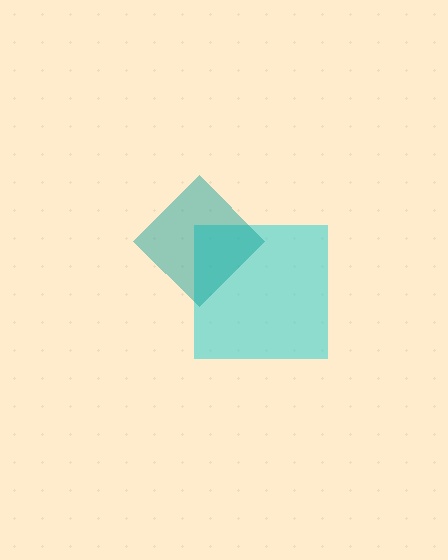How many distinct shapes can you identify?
There are 2 distinct shapes: a cyan square, a teal diamond.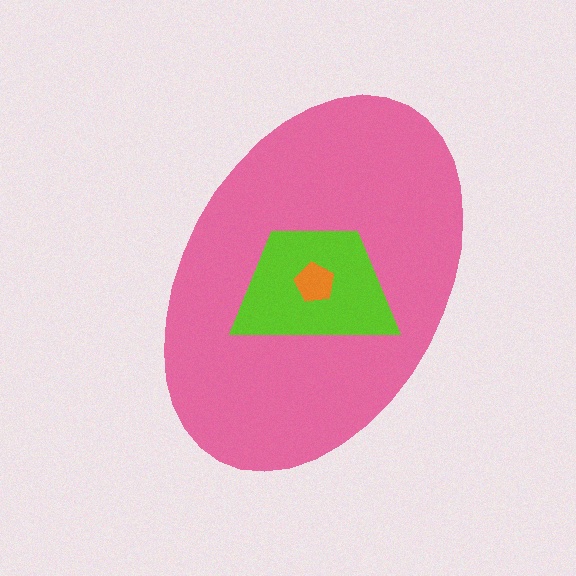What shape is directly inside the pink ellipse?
The lime trapezoid.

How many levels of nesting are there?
3.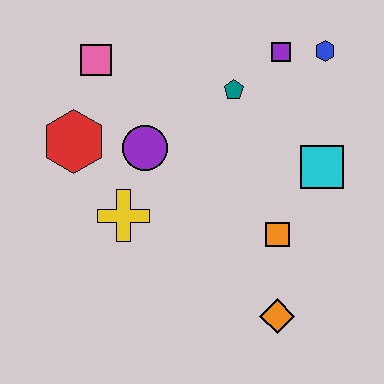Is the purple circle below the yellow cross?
No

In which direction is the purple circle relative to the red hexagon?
The purple circle is to the right of the red hexagon.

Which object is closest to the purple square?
The blue hexagon is closest to the purple square.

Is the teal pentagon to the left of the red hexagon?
No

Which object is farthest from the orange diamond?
The pink square is farthest from the orange diamond.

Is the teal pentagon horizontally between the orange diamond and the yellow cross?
Yes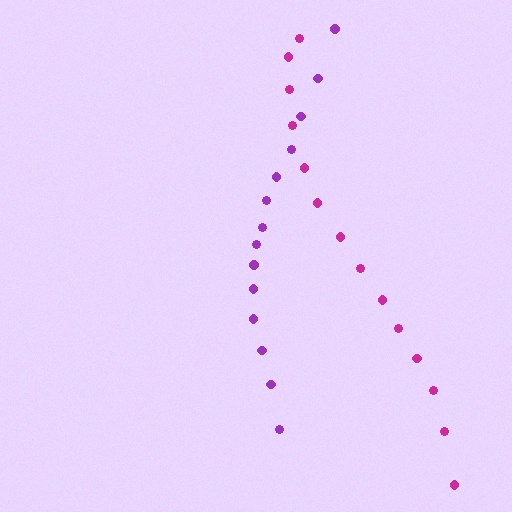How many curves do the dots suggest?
There are 2 distinct paths.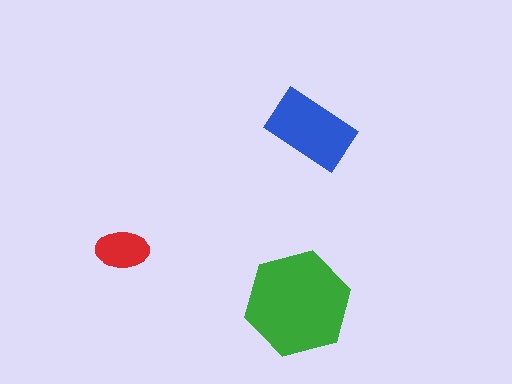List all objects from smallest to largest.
The red ellipse, the blue rectangle, the green hexagon.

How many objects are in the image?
There are 3 objects in the image.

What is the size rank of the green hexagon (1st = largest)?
1st.